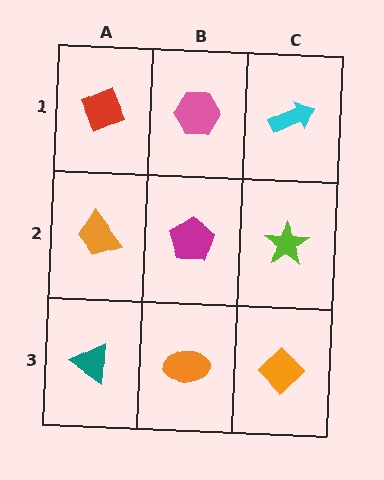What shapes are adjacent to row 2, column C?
A cyan arrow (row 1, column C), an orange diamond (row 3, column C), a magenta pentagon (row 2, column B).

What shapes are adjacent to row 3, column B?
A magenta pentagon (row 2, column B), a teal triangle (row 3, column A), an orange diamond (row 3, column C).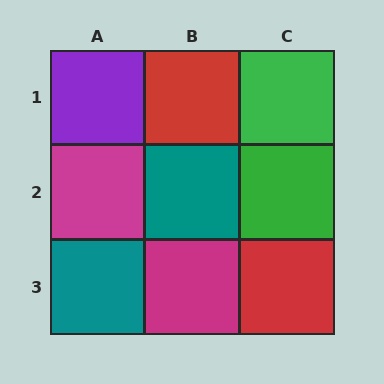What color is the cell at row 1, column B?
Red.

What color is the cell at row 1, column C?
Green.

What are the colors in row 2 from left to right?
Magenta, teal, green.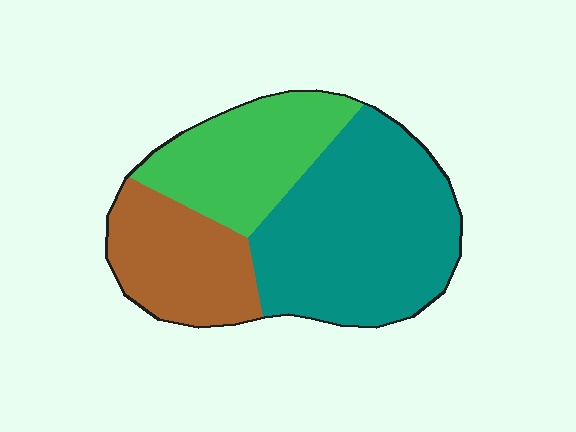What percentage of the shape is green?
Green covers about 25% of the shape.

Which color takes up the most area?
Teal, at roughly 50%.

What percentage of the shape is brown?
Brown takes up about one quarter (1/4) of the shape.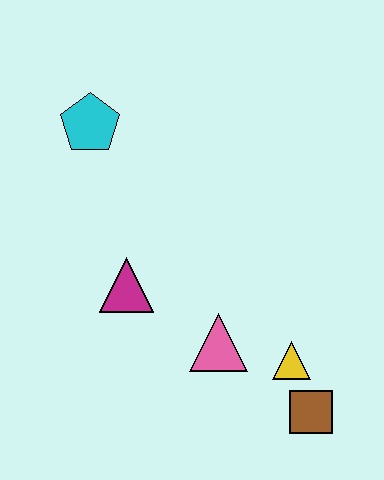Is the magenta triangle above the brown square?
Yes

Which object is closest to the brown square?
The yellow triangle is closest to the brown square.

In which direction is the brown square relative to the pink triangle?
The brown square is to the right of the pink triangle.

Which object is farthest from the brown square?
The cyan pentagon is farthest from the brown square.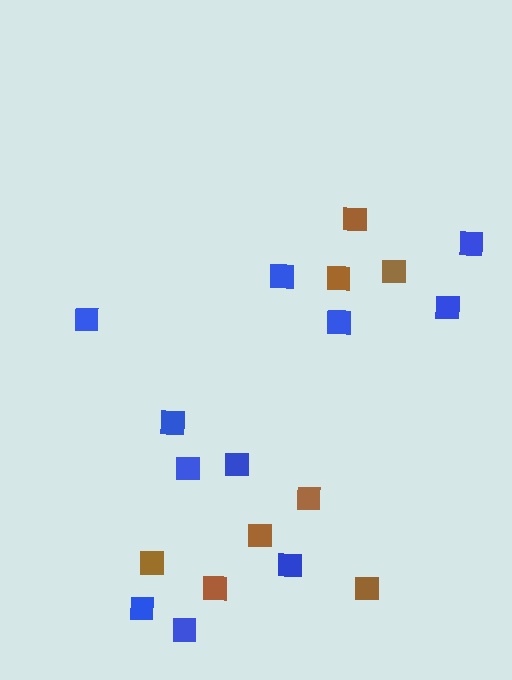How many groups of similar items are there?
There are 2 groups: one group of blue squares (11) and one group of brown squares (8).